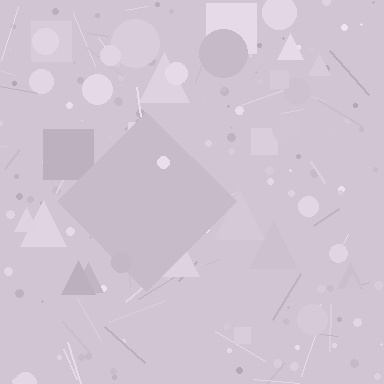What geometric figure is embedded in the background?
A diamond is embedded in the background.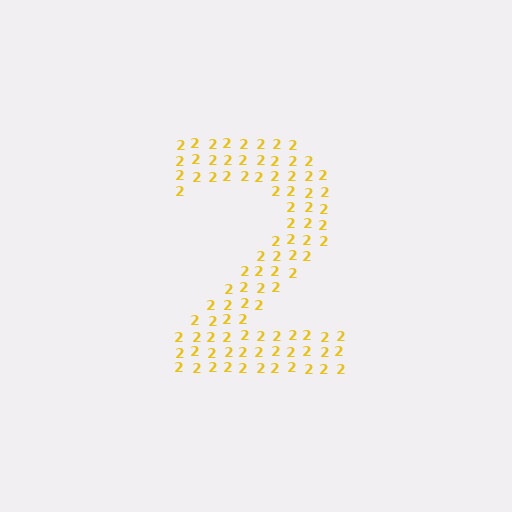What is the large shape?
The large shape is the digit 2.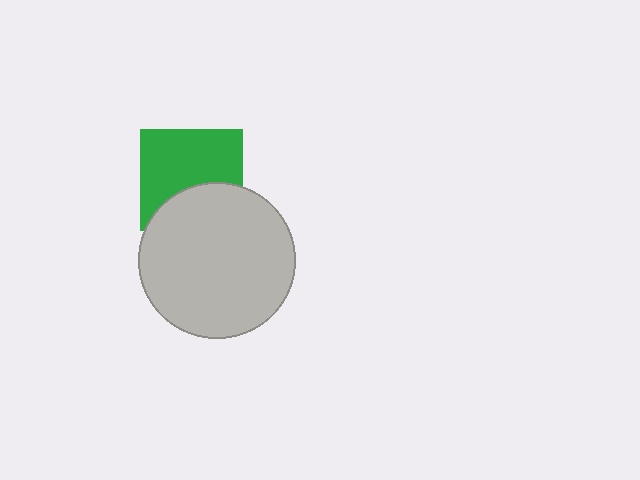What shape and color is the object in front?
The object in front is a light gray circle.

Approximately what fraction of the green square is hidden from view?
Roughly 37% of the green square is hidden behind the light gray circle.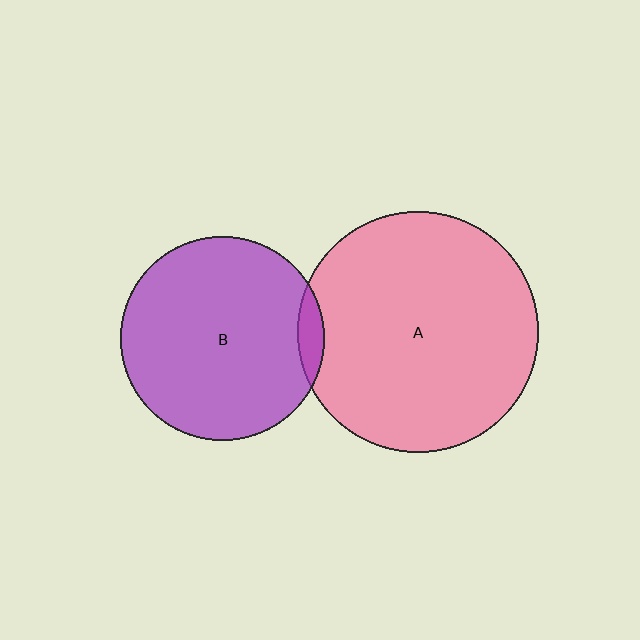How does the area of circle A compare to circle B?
Approximately 1.4 times.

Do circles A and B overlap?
Yes.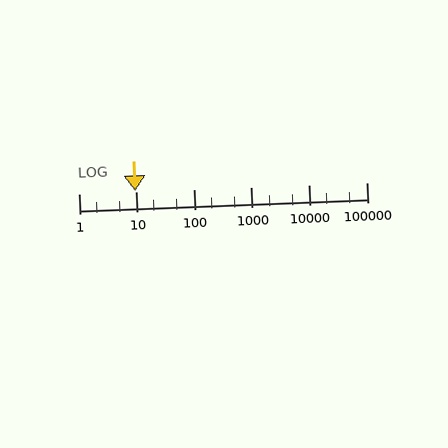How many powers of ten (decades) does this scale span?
The scale spans 5 decades, from 1 to 100000.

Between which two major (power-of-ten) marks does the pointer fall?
The pointer is between 1 and 10.